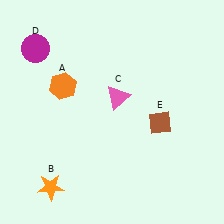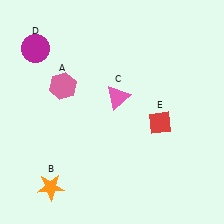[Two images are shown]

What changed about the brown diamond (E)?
In Image 1, E is brown. In Image 2, it changed to red.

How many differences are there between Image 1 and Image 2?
There are 2 differences between the two images.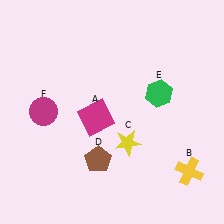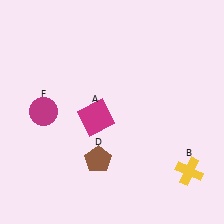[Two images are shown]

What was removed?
The green hexagon (E), the yellow star (C) were removed in Image 2.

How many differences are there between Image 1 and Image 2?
There are 2 differences between the two images.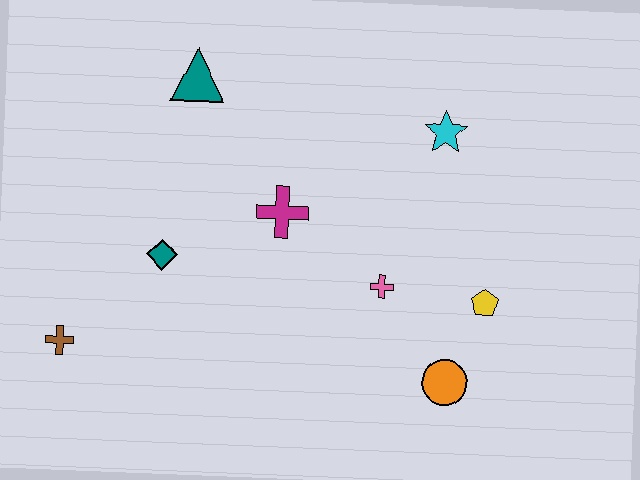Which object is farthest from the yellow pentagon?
The brown cross is farthest from the yellow pentagon.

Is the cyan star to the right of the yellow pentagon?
No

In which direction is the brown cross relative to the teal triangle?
The brown cross is below the teal triangle.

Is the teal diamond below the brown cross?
No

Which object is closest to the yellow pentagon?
The orange circle is closest to the yellow pentagon.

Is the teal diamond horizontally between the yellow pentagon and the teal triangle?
No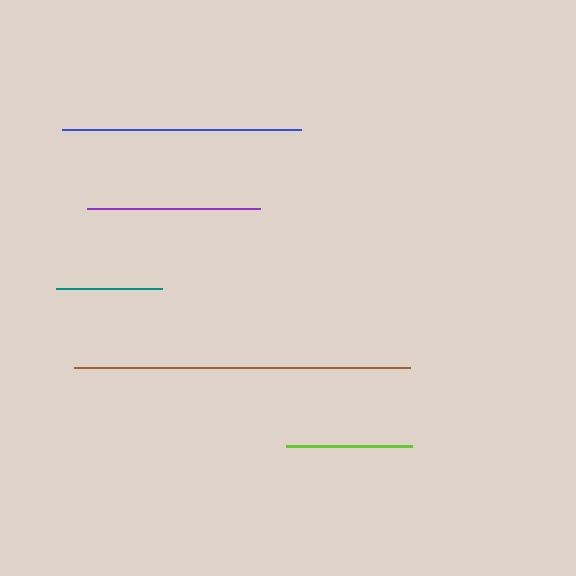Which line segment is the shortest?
The teal line is the shortest at approximately 106 pixels.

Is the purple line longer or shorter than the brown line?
The brown line is longer than the purple line.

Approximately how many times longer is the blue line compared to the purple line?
The blue line is approximately 1.4 times the length of the purple line.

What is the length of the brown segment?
The brown segment is approximately 336 pixels long.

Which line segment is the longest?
The brown line is the longest at approximately 336 pixels.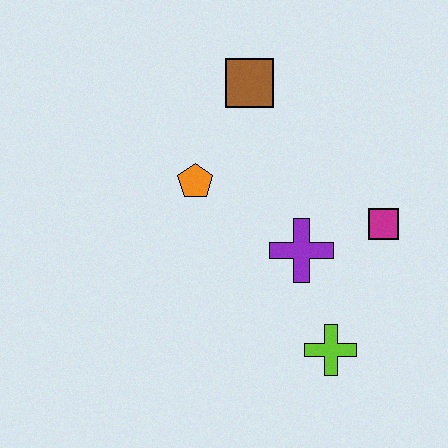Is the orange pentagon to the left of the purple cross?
Yes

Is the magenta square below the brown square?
Yes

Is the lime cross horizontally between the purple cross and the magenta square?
Yes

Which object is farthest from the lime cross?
The brown square is farthest from the lime cross.